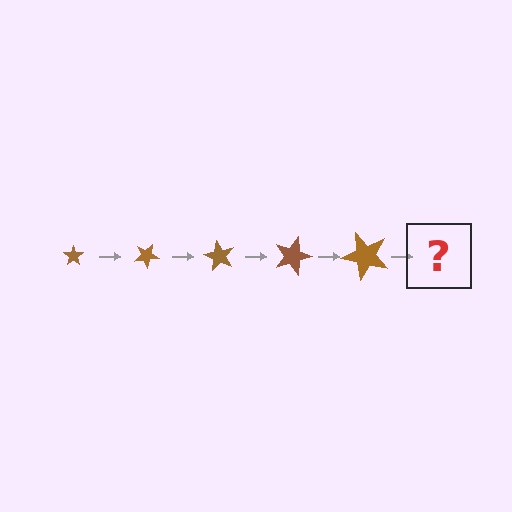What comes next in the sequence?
The next element should be a star, larger than the previous one and rotated 150 degrees from the start.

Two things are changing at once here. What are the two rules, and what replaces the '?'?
The two rules are that the star grows larger each step and it rotates 30 degrees each step. The '?' should be a star, larger than the previous one and rotated 150 degrees from the start.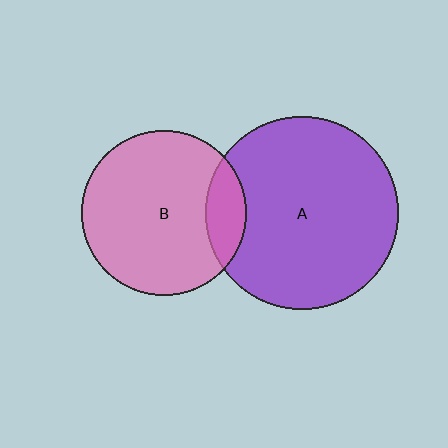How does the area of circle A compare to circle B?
Approximately 1.4 times.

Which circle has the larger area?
Circle A (purple).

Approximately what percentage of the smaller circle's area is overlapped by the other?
Approximately 15%.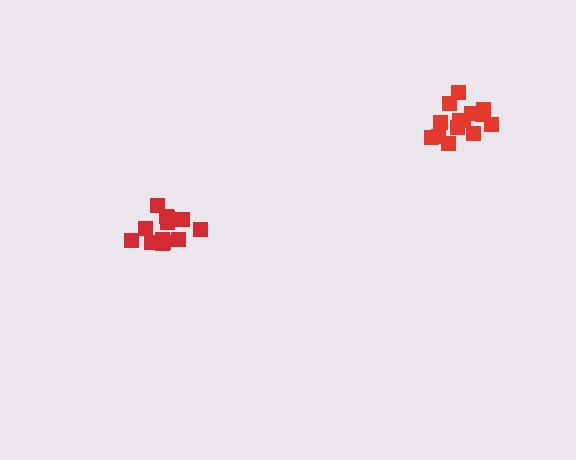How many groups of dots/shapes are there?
There are 2 groups.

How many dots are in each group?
Group 1: 13 dots, Group 2: 14 dots (27 total).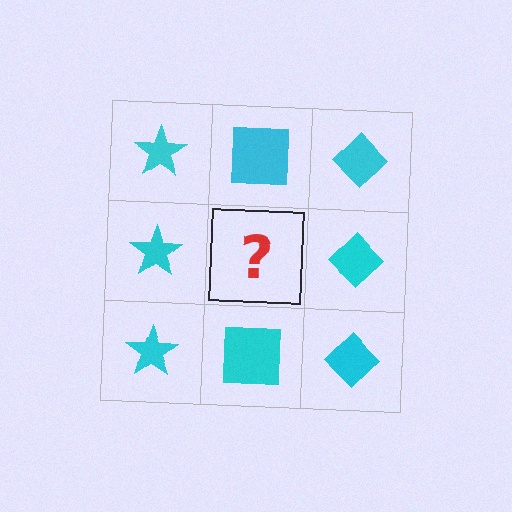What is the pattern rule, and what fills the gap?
The rule is that each column has a consistent shape. The gap should be filled with a cyan square.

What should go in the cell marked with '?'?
The missing cell should contain a cyan square.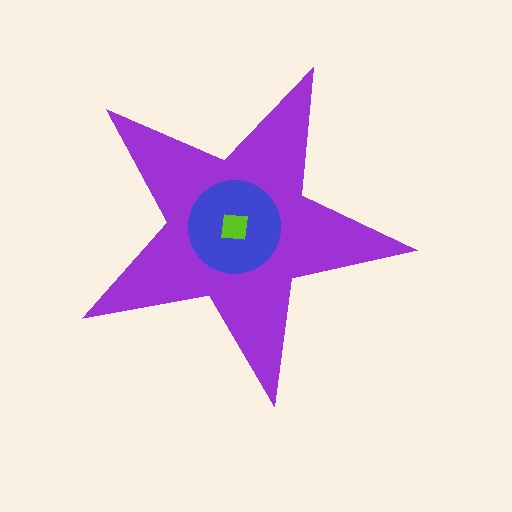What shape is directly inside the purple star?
The blue circle.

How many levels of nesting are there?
3.